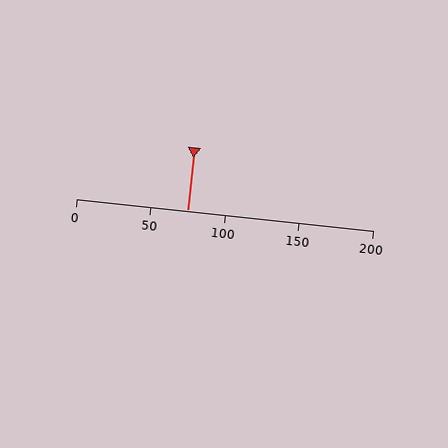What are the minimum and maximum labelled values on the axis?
The axis runs from 0 to 200.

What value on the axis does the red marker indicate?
The marker indicates approximately 75.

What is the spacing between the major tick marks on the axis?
The major ticks are spaced 50 apart.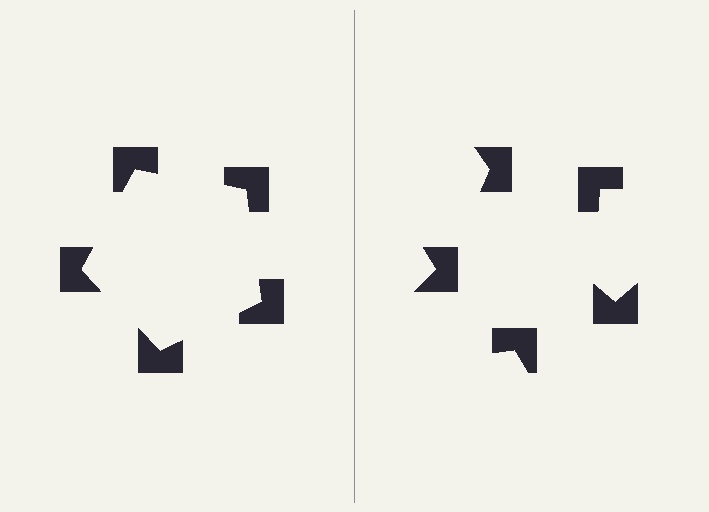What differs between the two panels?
The notched squares are positioned identically on both sides; only the wedge orientations differ. On the left they align to a pentagon; on the right they are misaligned.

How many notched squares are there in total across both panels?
10 — 5 on each side.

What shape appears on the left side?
An illusory pentagon.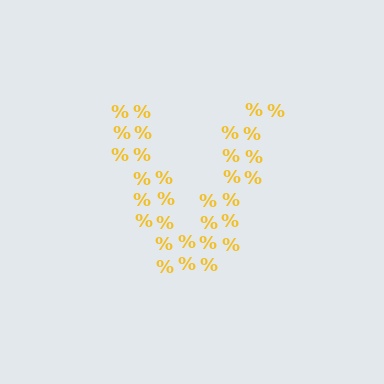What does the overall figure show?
The overall figure shows the letter V.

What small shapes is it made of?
It is made of small percent signs.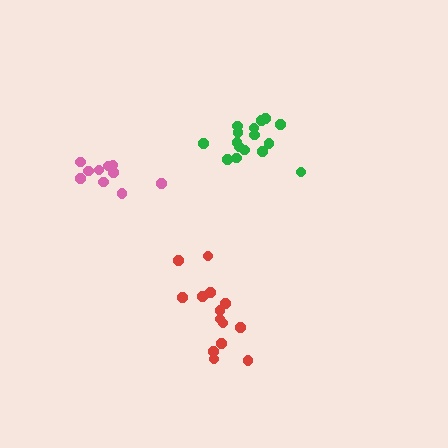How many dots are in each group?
Group 1: 14 dots, Group 2: 16 dots, Group 3: 10 dots (40 total).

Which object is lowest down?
The red cluster is bottommost.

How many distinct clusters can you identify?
There are 3 distinct clusters.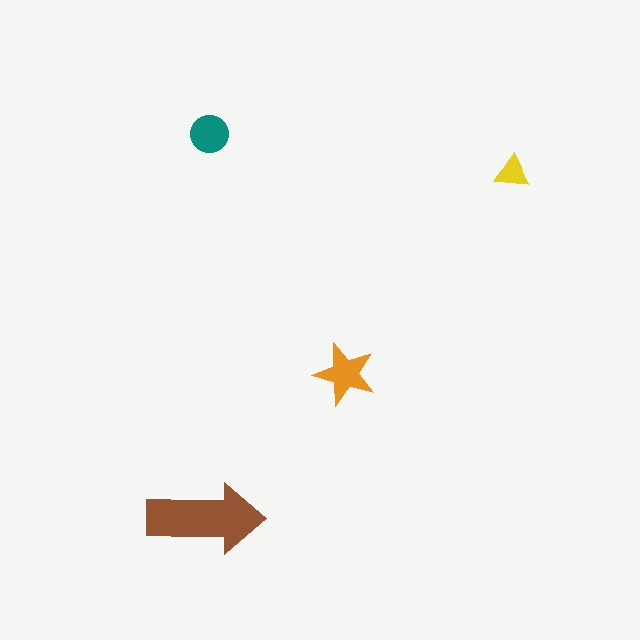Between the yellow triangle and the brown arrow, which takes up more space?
The brown arrow.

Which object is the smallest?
The yellow triangle.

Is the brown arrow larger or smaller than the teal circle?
Larger.